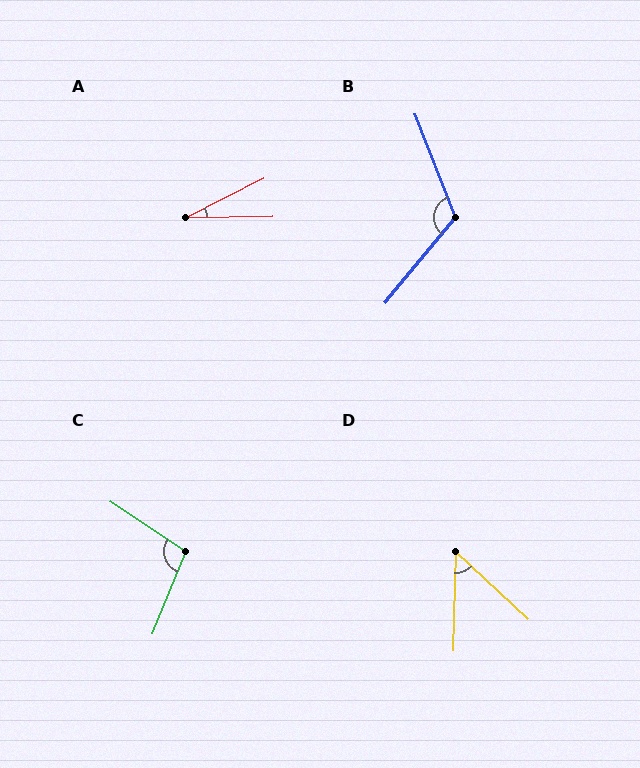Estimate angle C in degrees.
Approximately 102 degrees.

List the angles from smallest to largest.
A (26°), D (49°), C (102°), B (119°).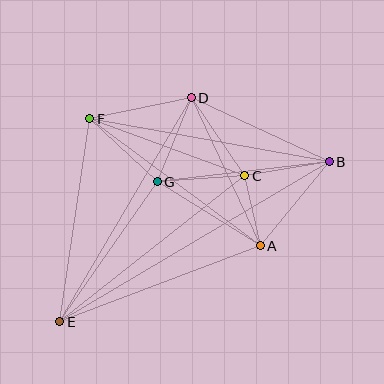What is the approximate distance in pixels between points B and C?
The distance between B and C is approximately 86 pixels.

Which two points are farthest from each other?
Points B and E are farthest from each other.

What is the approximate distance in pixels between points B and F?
The distance between B and F is approximately 243 pixels.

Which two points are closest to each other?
Points A and C are closest to each other.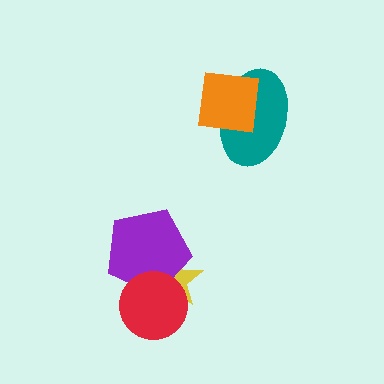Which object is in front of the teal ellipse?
The orange square is in front of the teal ellipse.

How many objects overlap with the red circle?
2 objects overlap with the red circle.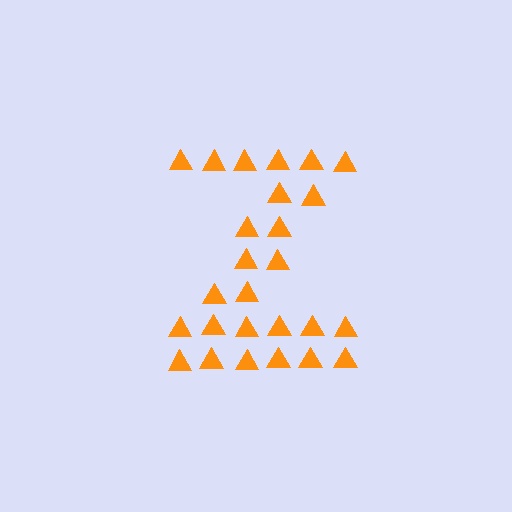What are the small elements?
The small elements are triangles.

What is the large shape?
The large shape is the letter Z.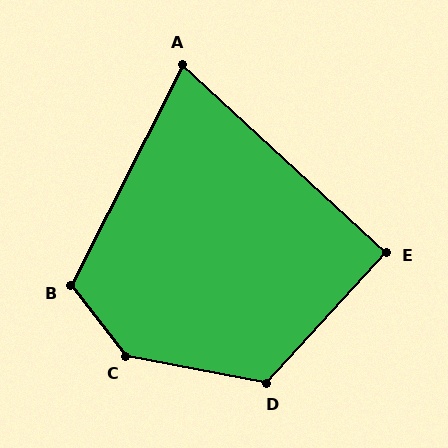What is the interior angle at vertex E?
Approximately 90 degrees (approximately right).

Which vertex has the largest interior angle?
C, at approximately 139 degrees.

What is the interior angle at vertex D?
Approximately 122 degrees (obtuse).